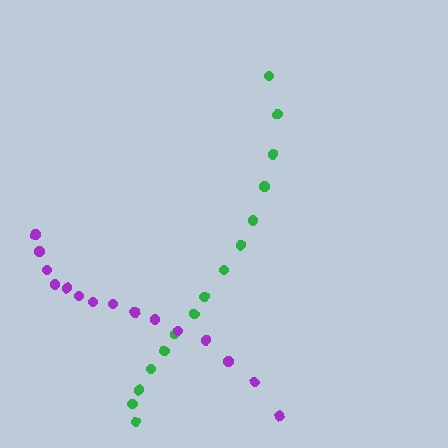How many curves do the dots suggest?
There are 2 distinct paths.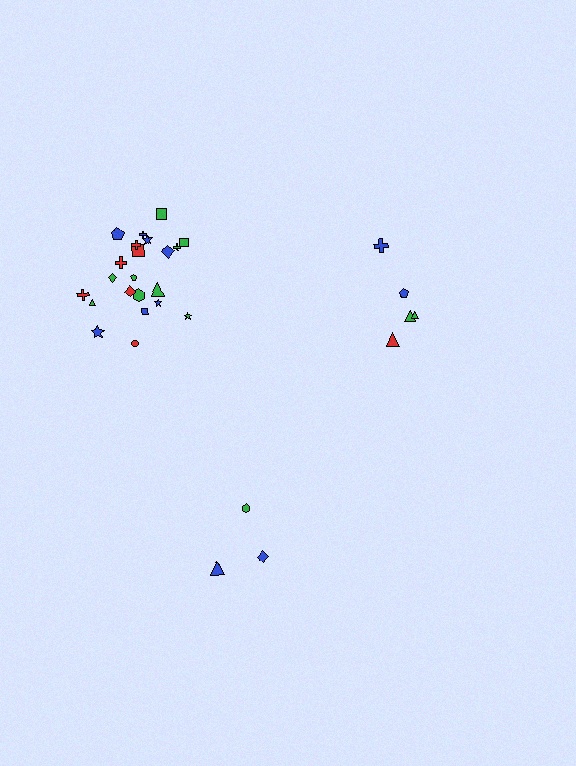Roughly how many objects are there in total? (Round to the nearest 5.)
Roughly 30 objects in total.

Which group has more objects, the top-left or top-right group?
The top-left group.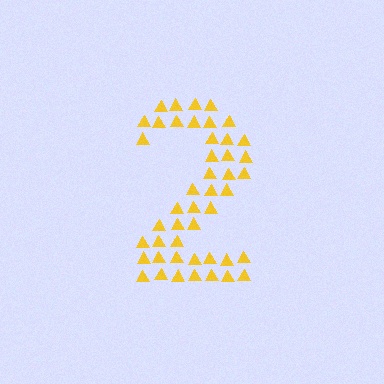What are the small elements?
The small elements are triangles.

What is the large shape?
The large shape is the digit 2.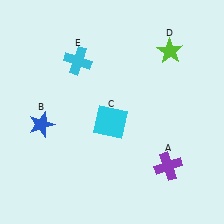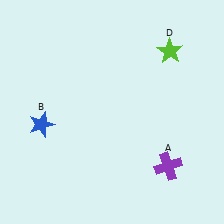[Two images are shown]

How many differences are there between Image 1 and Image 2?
There are 2 differences between the two images.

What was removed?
The cyan square (C), the cyan cross (E) were removed in Image 2.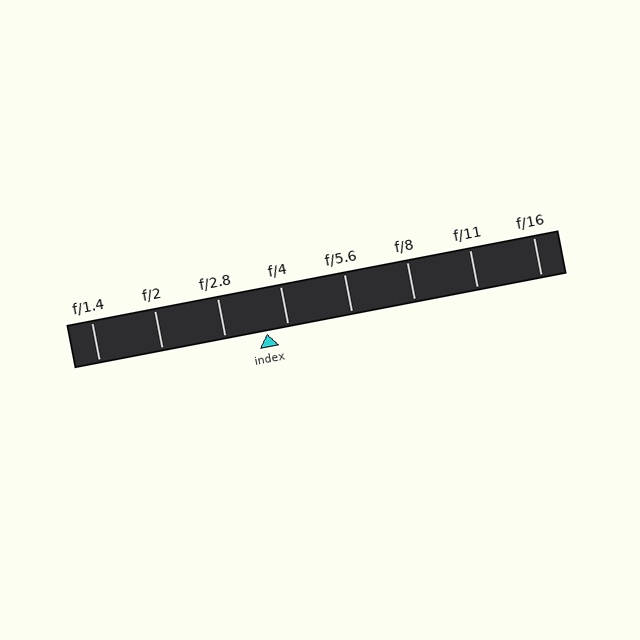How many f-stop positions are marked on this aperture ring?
There are 8 f-stop positions marked.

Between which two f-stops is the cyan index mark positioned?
The index mark is between f/2.8 and f/4.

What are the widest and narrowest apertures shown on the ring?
The widest aperture shown is f/1.4 and the narrowest is f/16.